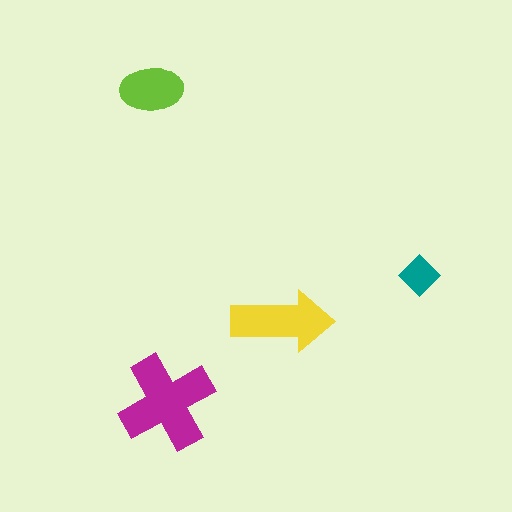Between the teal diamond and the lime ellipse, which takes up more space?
The lime ellipse.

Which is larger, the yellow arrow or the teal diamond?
The yellow arrow.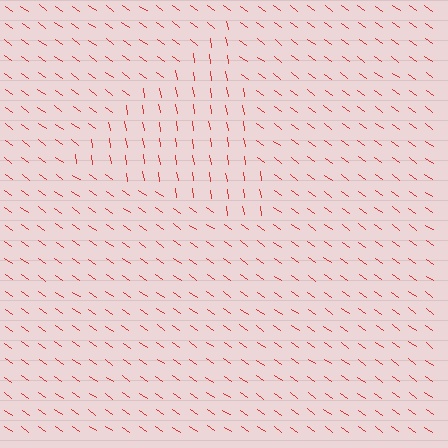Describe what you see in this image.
The image is filled with small red line segments. A triangle region in the image has lines oriented differently from the surrounding lines, creating a visible texture boundary.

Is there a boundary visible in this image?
Yes, there is a texture boundary formed by a change in line orientation.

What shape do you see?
I see a triangle.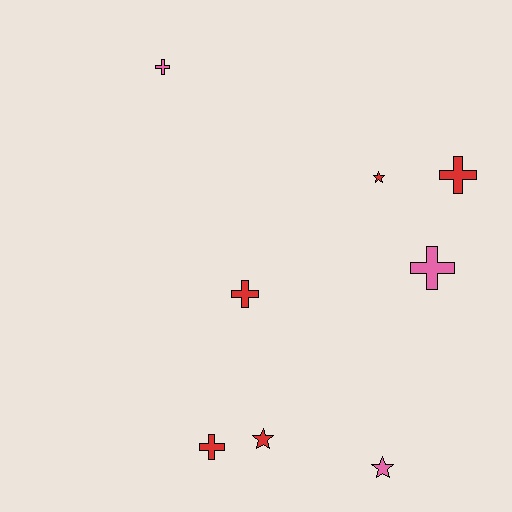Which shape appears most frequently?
Cross, with 5 objects.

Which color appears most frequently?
Red, with 5 objects.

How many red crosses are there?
There are 3 red crosses.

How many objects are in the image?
There are 8 objects.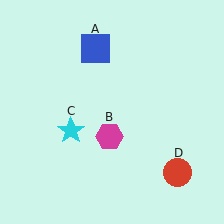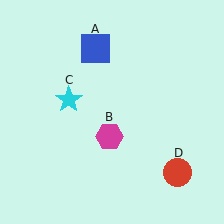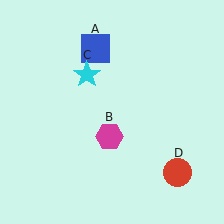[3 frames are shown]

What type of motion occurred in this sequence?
The cyan star (object C) rotated clockwise around the center of the scene.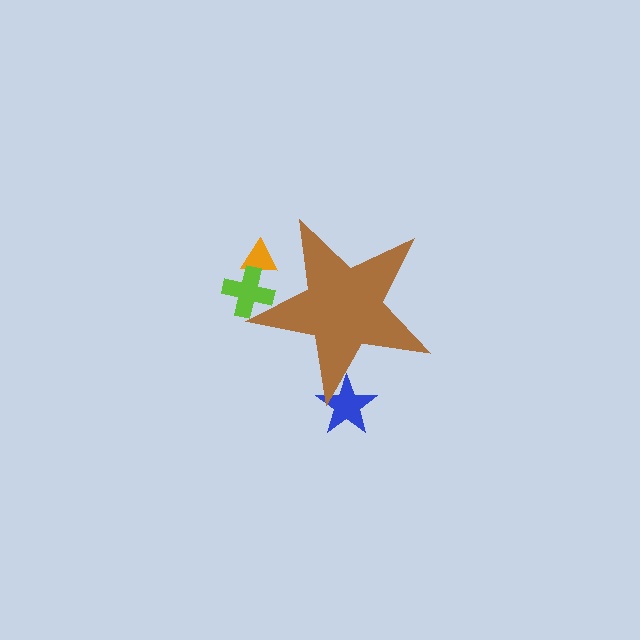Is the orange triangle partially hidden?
Yes, the orange triangle is partially hidden behind the brown star.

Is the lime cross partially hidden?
Yes, the lime cross is partially hidden behind the brown star.